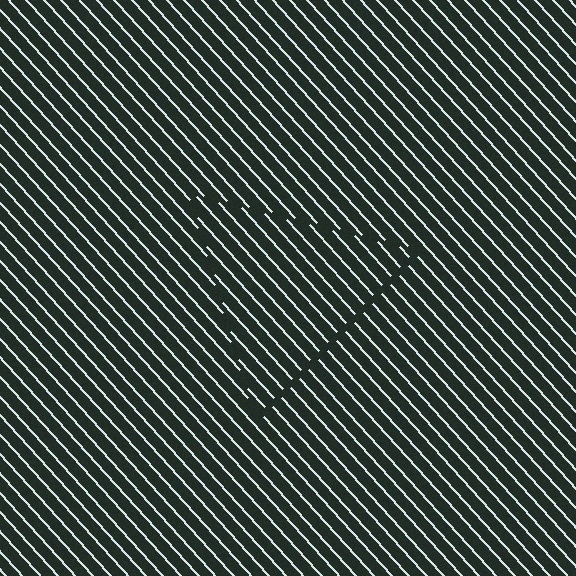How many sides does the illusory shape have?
3 sides — the line-ends trace a triangle.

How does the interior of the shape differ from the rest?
The interior of the shape contains the same grating, shifted by half a period — the contour is defined by the phase discontinuity where line-ends from the inner and outer gratings abut.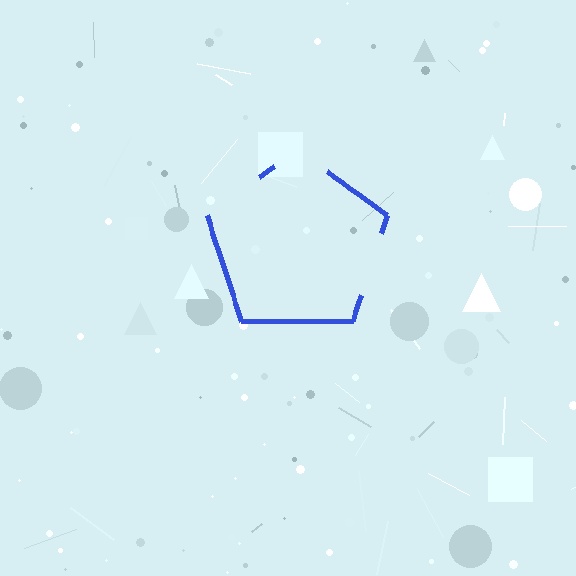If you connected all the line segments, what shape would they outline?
They would outline a pentagon.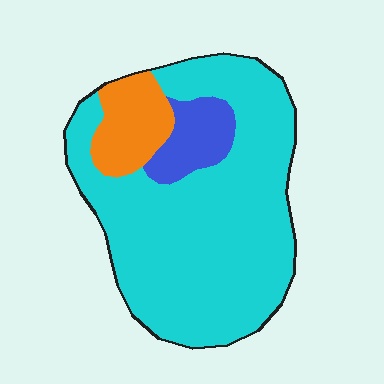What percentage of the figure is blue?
Blue takes up about one tenth (1/10) of the figure.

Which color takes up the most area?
Cyan, at roughly 80%.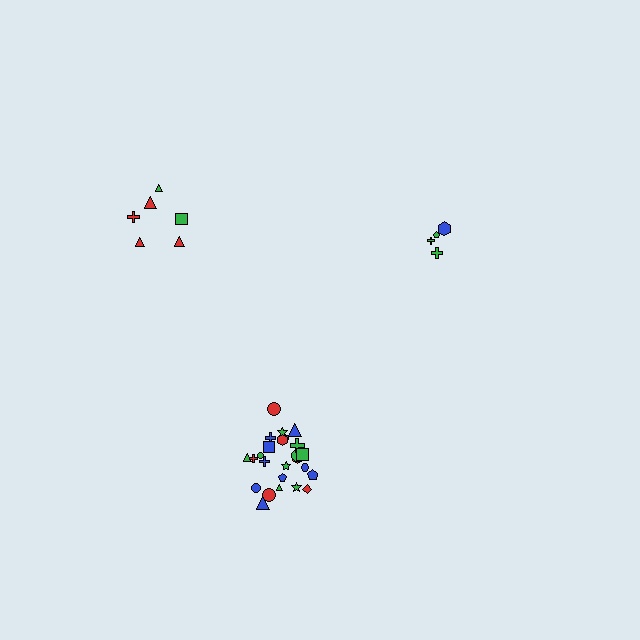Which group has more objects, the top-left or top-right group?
The top-left group.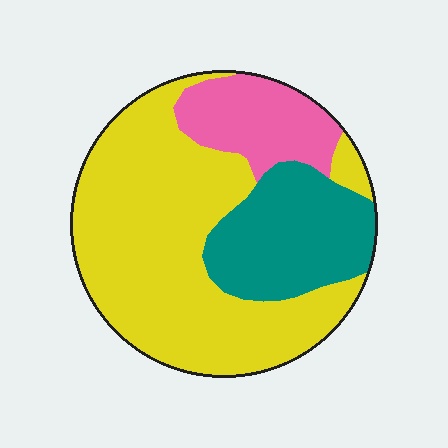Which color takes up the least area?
Pink, at roughly 15%.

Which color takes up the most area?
Yellow, at roughly 60%.